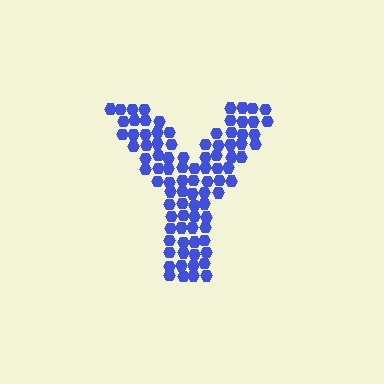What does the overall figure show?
The overall figure shows the letter Y.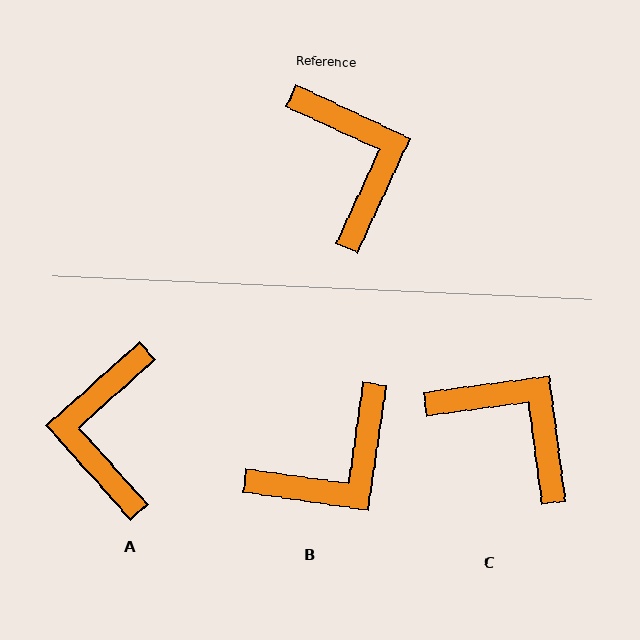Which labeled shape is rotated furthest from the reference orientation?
A, about 157 degrees away.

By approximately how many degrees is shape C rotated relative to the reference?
Approximately 33 degrees counter-clockwise.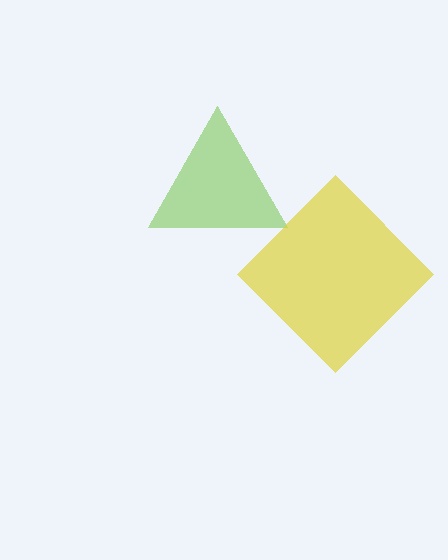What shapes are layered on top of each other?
The layered shapes are: a lime triangle, a yellow diamond.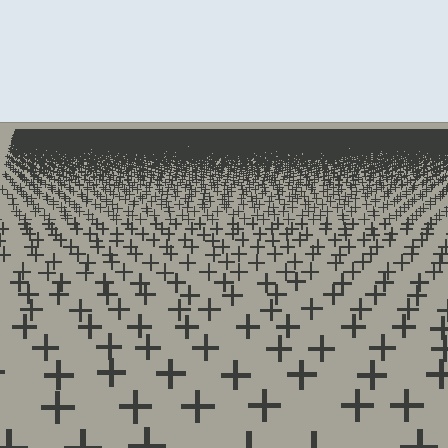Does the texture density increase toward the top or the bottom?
Density increases toward the top.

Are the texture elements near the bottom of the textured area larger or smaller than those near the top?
Larger. Near the bottom, elements are closer to the viewer and appear at a bigger on-screen size.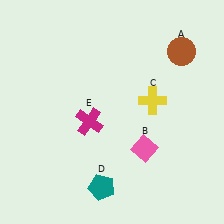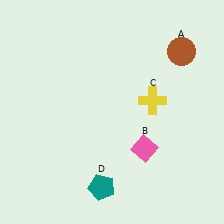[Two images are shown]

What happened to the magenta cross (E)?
The magenta cross (E) was removed in Image 2. It was in the bottom-left area of Image 1.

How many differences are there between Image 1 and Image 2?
There is 1 difference between the two images.